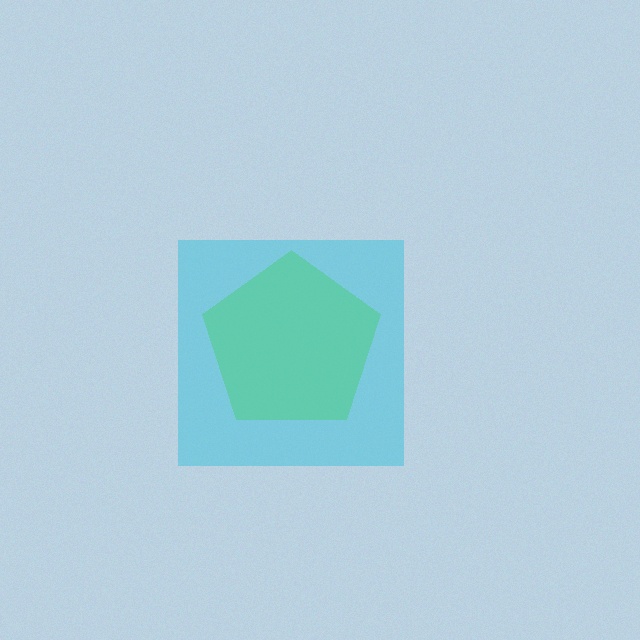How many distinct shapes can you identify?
There are 2 distinct shapes: a lime pentagon, a cyan square.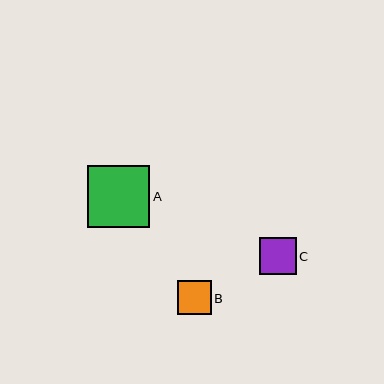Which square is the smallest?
Square B is the smallest with a size of approximately 34 pixels.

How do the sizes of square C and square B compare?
Square C and square B are approximately the same size.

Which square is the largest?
Square A is the largest with a size of approximately 62 pixels.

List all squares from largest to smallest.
From largest to smallest: A, C, B.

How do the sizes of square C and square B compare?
Square C and square B are approximately the same size.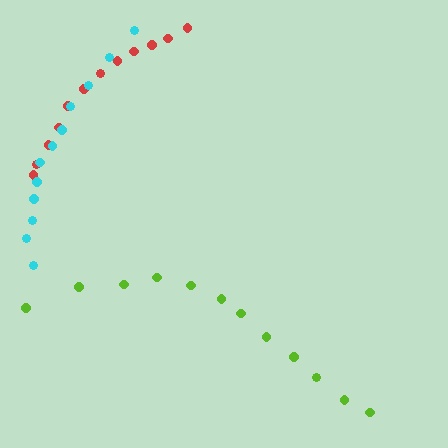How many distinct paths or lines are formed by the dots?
There are 3 distinct paths.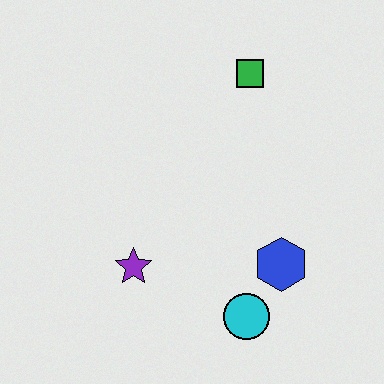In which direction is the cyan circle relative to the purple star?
The cyan circle is to the right of the purple star.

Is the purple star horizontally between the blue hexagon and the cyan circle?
No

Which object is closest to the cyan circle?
The blue hexagon is closest to the cyan circle.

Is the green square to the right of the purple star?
Yes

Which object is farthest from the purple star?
The green square is farthest from the purple star.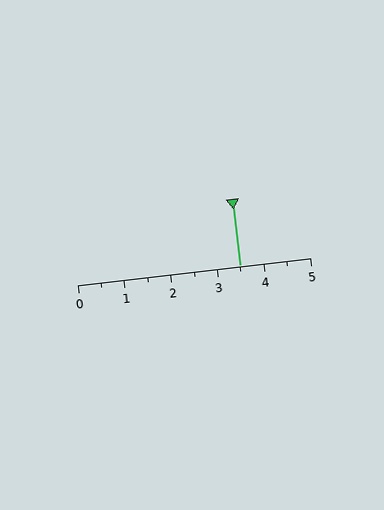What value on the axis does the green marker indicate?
The marker indicates approximately 3.5.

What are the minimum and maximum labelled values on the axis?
The axis runs from 0 to 5.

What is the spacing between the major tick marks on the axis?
The major ticks are spaced 1 apart.